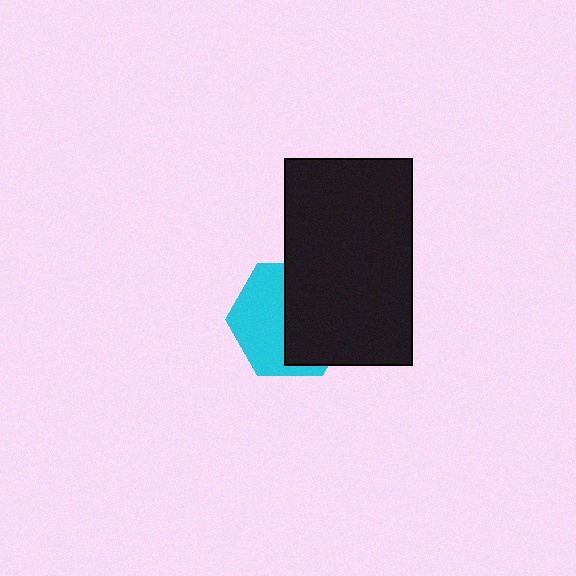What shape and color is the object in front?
The object in front is a black rectangle.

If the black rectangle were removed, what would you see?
You would see the complete cyan hexagon.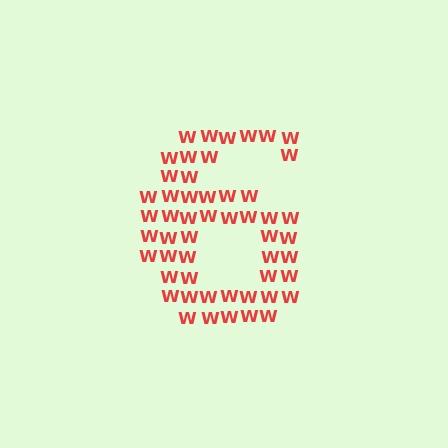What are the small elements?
The small elements are letter W's.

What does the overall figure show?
The overall figure shows the digit 6.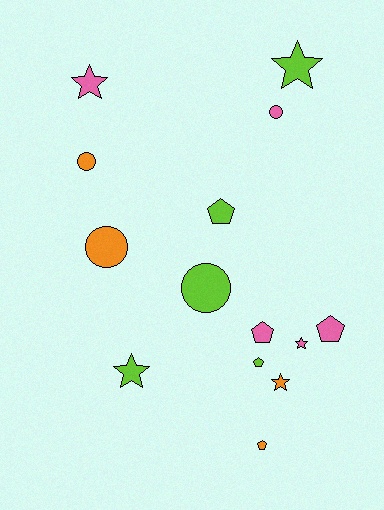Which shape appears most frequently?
Star, with 5 objects.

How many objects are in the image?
There are 14 objects.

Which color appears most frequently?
Pink, with 5 objects.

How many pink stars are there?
There are 2 pink stars.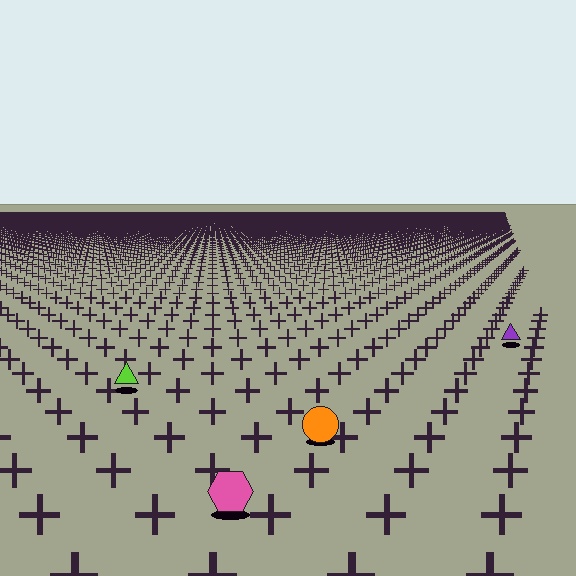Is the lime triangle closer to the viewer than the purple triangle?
Yes. The lime triangle is closer — you can tell from the texture gradient: the ground texture is coarser near it.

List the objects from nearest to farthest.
From nearest to farthest: the pink hexagon, the orange circle, the lime triangle, the purple triangle.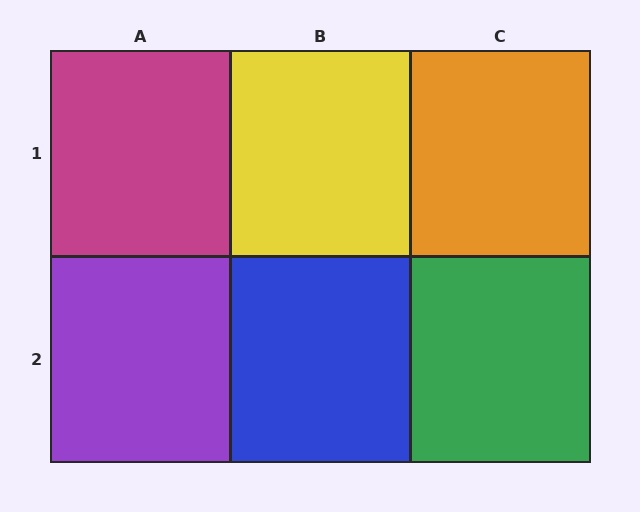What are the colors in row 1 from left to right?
Magenta, yellow, orange.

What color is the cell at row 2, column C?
Green.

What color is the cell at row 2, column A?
Purple.